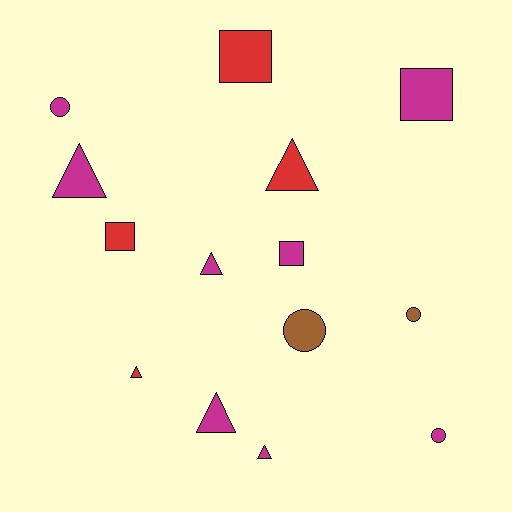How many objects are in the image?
There are 14 objects.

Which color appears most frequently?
Magenta, with 8 objects.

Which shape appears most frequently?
Triangle, with 6 objects.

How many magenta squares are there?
There are 2 magenta squares.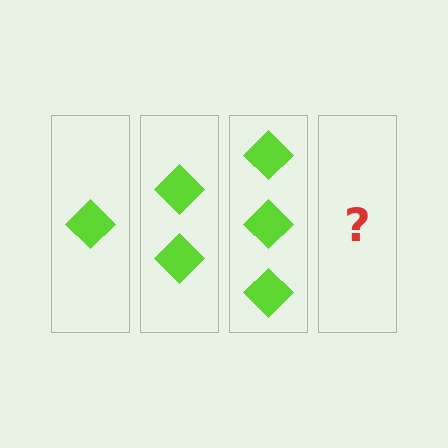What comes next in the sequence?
The next element should be 4 diamonds.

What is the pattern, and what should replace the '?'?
The pattern is that each step adds one more diamond. The '?' should be 4 diamonds.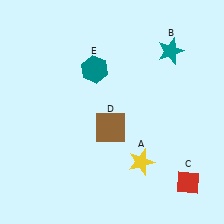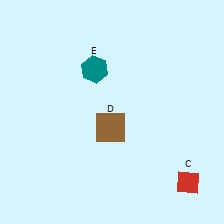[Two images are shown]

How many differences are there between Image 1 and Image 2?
There are 2 differences between the two images.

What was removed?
The teal star (B), the yellow star (A) were removed in Image 2.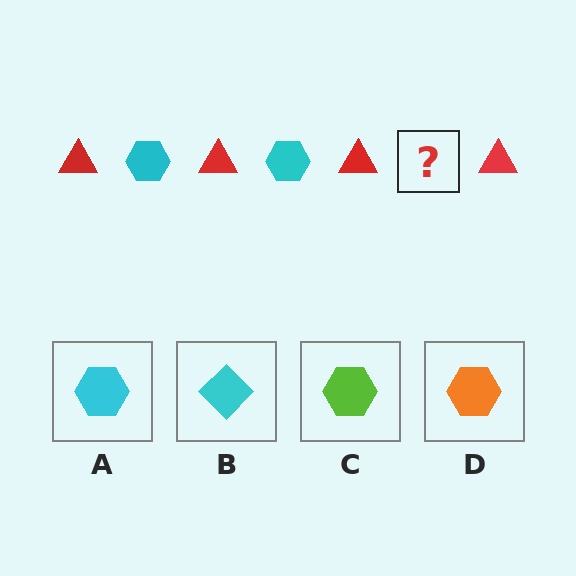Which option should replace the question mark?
Option A.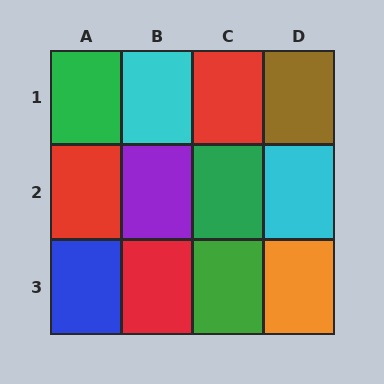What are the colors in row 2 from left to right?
Red, purple, green, cyan.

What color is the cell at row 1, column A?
Green.